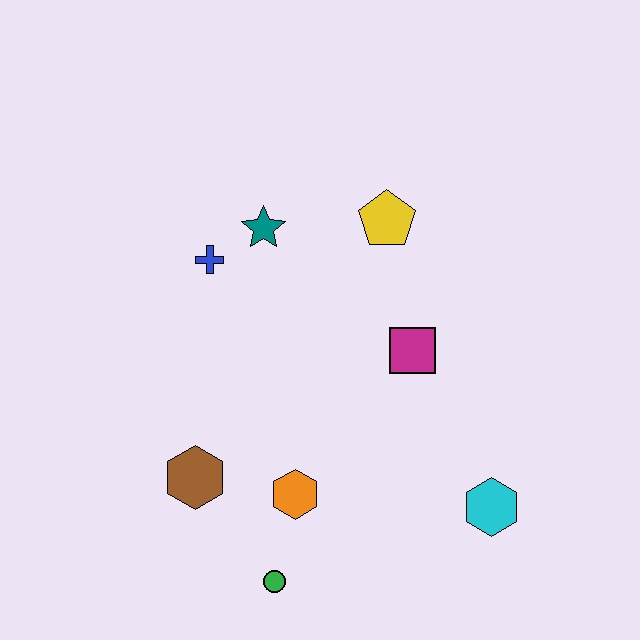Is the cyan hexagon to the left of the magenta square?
No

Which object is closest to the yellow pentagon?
The teal star is closest to the yellow pentagon.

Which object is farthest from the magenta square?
The green circle is farthest from the magenta square.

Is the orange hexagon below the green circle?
No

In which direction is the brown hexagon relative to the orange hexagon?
The brown hexagon is to the left of the orange hexagon.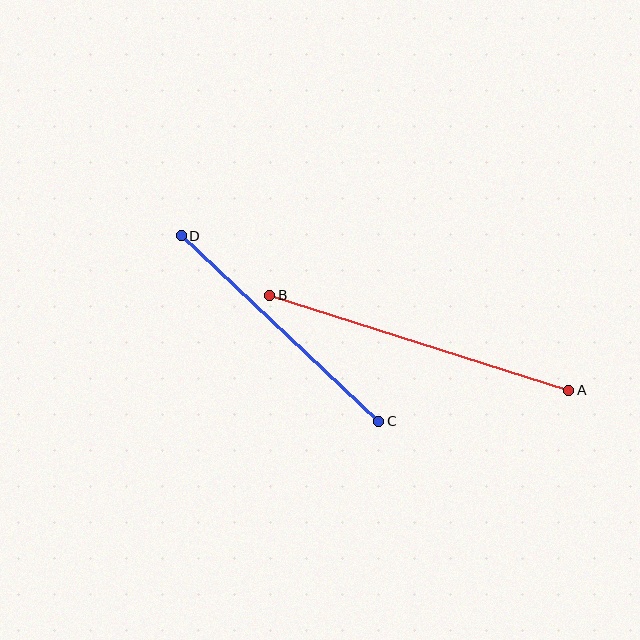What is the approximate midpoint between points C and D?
The midpoint is at approximately (280, 328) pixels.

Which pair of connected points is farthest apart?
Points A and B are farthest apart.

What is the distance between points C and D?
The distance is approximately 271 pixels.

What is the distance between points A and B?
The distance is approximately 313 pixels.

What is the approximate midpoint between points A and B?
The midpoint is at approximately (419, 343) pixels.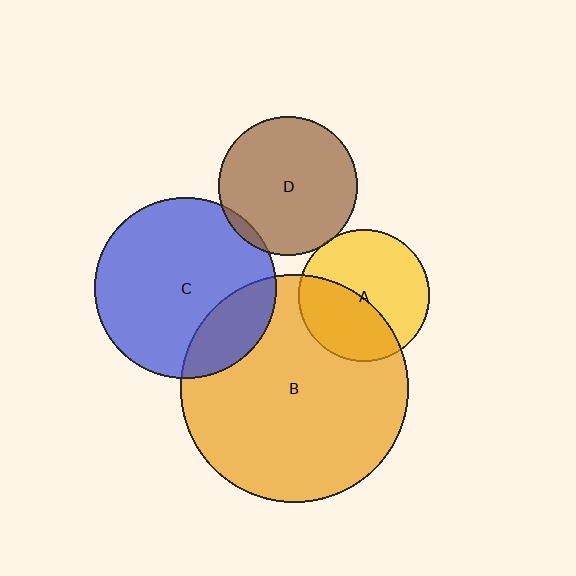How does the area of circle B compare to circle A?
Approximately 3.0 times.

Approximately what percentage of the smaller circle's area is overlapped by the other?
Approximately 20%.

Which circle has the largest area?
Circle B (orange).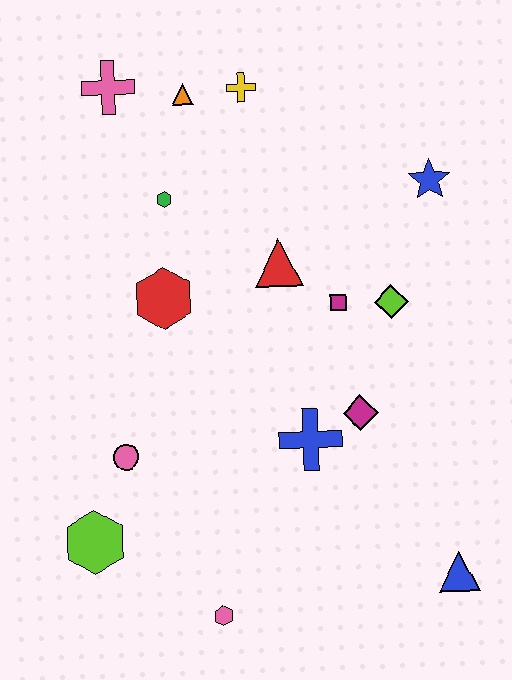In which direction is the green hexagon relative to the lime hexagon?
The green hexagon is above the lime hexagon.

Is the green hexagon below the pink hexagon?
No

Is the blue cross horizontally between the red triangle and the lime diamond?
Yes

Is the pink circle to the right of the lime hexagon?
Yes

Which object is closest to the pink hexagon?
The lime hexagon is closest to the pink hexagon.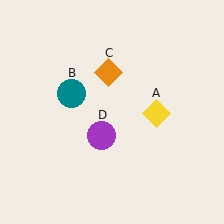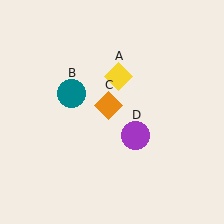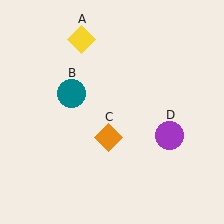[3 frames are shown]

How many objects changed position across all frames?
3 objects changed position: yellow diamond (object A), orange diamond (object C), purple circle (object D).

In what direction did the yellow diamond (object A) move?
The yellow diamond (object A) moved up and to the left.